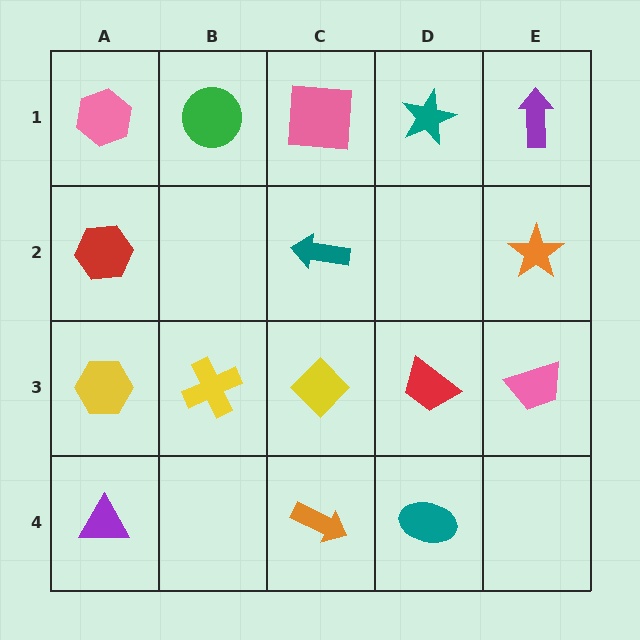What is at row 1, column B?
A green circle.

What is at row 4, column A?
A purple triangle.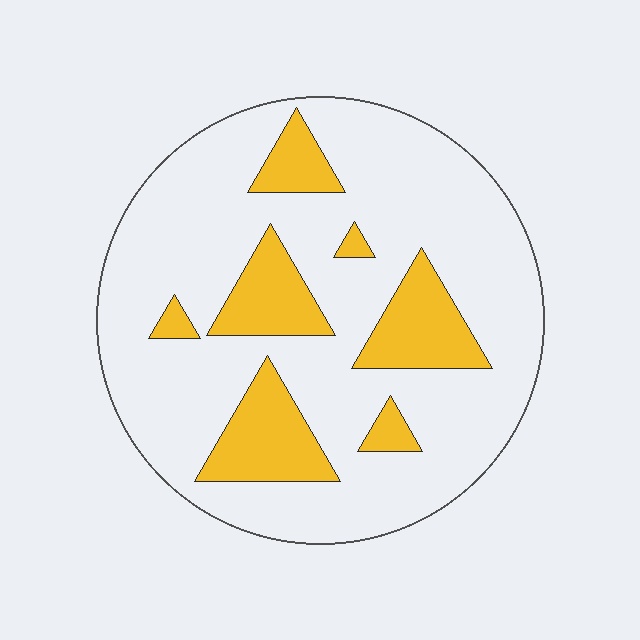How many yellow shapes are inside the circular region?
7.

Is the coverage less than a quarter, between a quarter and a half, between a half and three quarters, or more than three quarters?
Less than a quarter.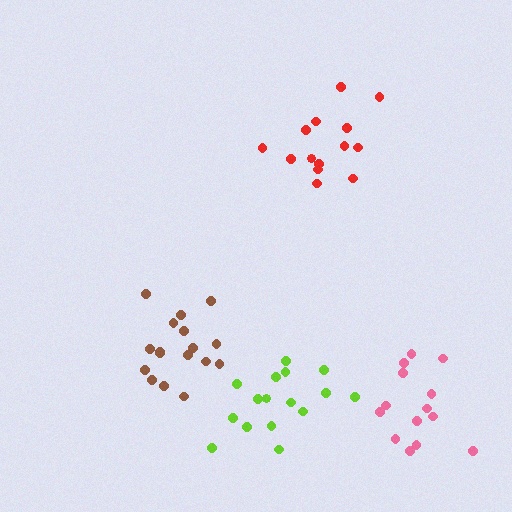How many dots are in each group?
Group 1: 16 dots, Group 2: 14 dots, Group 3: 17 dots, Group 4: 14 dots (61 total).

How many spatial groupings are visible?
There are 4 spatial groupings.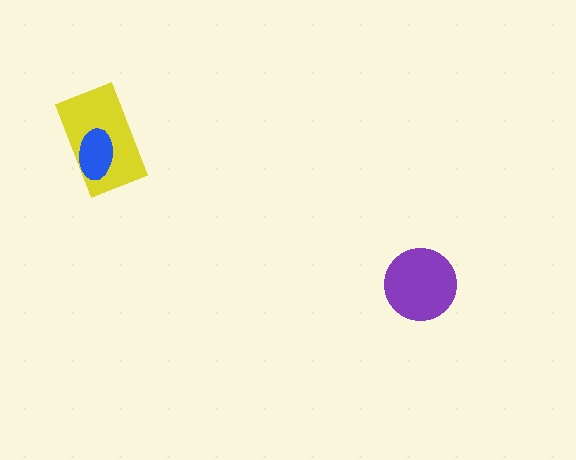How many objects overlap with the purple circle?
0 objects overlap with the purple circle.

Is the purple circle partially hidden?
No, no other shape covers it.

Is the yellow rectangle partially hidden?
Yes, it is partially covered by another shape.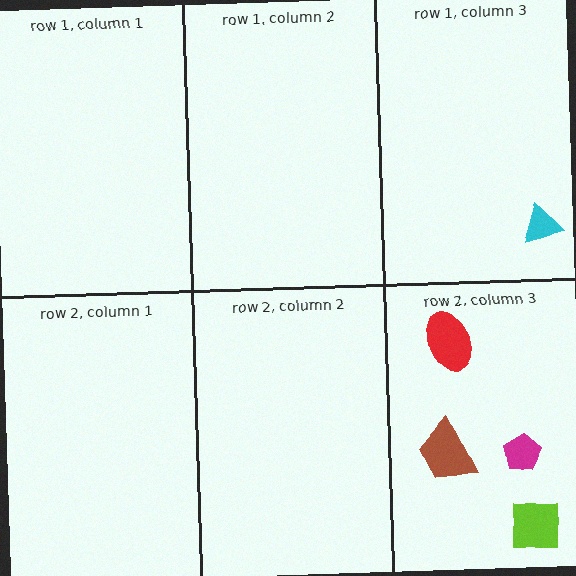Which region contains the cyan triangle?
The row 1, column 3 region.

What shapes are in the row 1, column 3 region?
The cyan triangle.